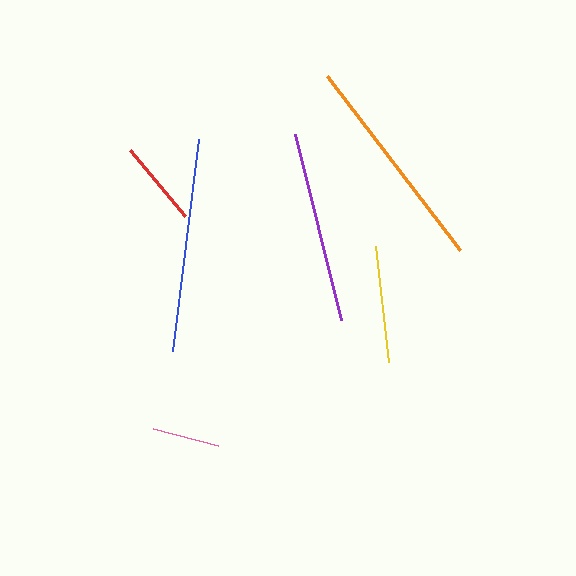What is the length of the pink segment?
The pink segment is approximately 68 pixels long.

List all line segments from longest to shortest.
From longest to shortest: orange, blue, purple, yellow, red, pink.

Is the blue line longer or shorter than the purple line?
The blue line is longer than the purple line.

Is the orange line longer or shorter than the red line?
The orange line is longer than the red line.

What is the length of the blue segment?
The blue segment is approximately 213 pixels long.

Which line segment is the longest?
The orange line is the longest at approximately 219 pixels.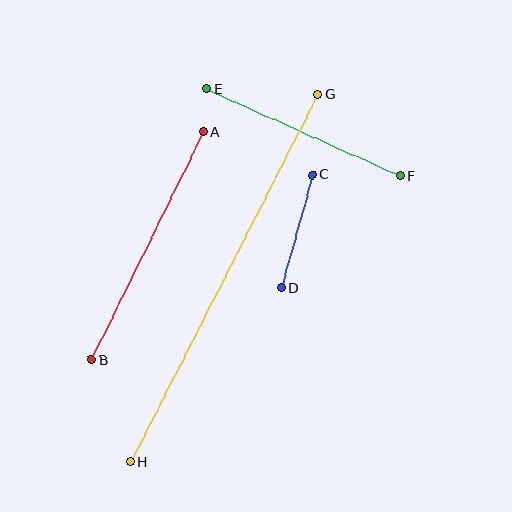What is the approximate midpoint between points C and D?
The midpoint is at approximately (297, 231) pixels.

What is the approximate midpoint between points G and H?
The midpoint is at approximately (224, 278) pixels.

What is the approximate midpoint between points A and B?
The midpoint is at approximately (147, 246) pixels.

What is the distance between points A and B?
The distance is approximately 254 pixels.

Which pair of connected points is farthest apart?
Points G and H are farthest apart.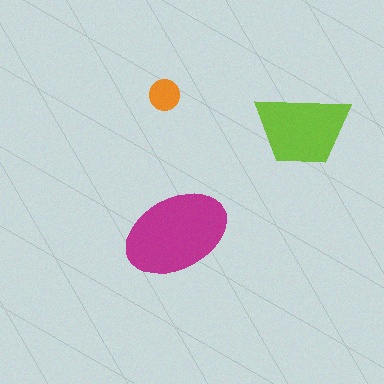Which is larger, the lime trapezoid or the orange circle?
The lime trapezoid.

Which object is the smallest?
The orange circle.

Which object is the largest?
The magenta ellipse.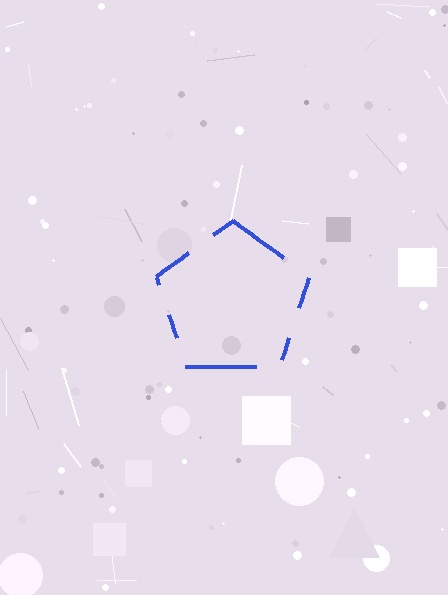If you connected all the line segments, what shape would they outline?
They would outline a pentagon.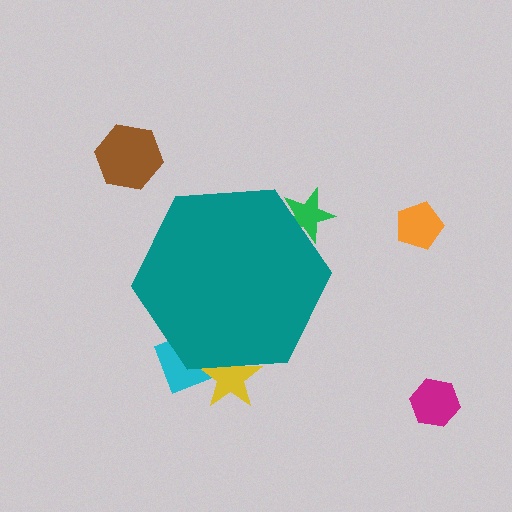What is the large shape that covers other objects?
A teal hexagon.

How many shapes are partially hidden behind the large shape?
3 shapes are partially hidden.